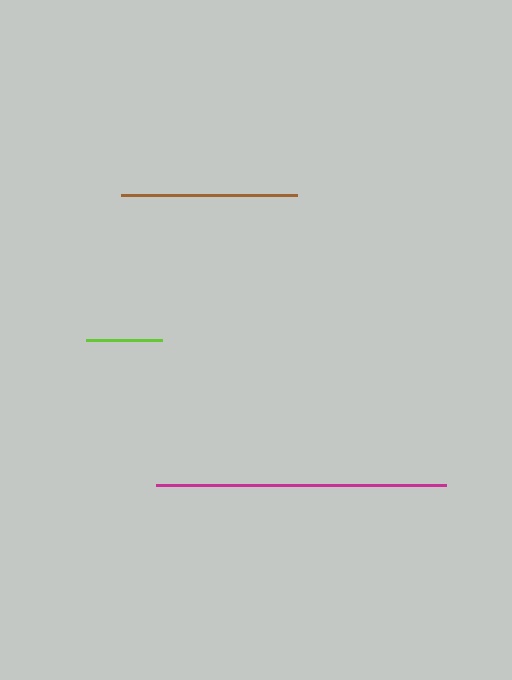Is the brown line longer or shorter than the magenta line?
The magenta line is longer than the brown line.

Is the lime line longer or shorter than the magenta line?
The magenta line is longer than the lime line.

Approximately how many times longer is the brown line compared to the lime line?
The brown line is approximately 2.3 times the length of the lime line.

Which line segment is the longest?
The magenta line is the longest at approximately 289 pixels.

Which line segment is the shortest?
The lime line is the shortest at approximately 76 pixels.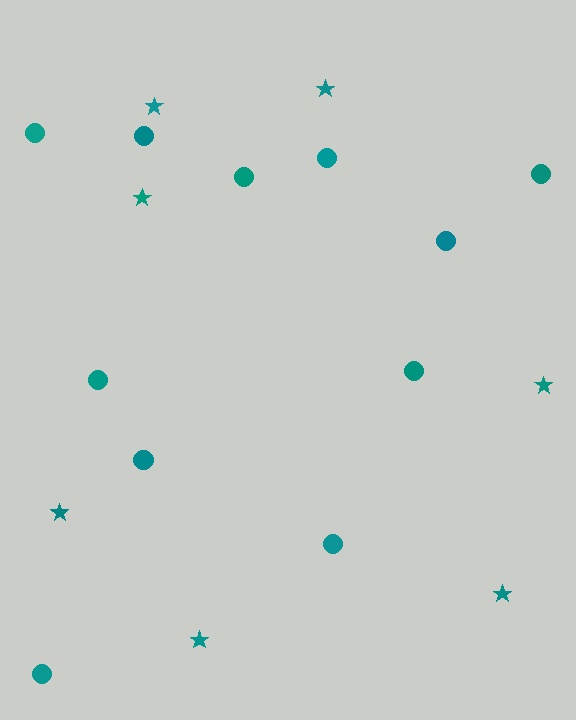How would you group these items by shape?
There are 2 groups: one group of stars (7) and one group of circles (11).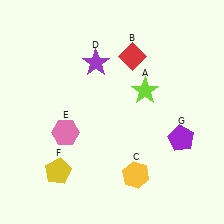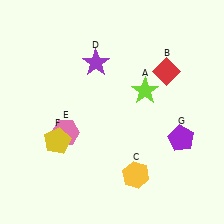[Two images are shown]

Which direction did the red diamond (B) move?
The red diamond (B) moved right.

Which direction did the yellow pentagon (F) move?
The yellow pentagon (F) moved up.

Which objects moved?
The objects that moved are: the red diamond (B), the yellow pentagon (F).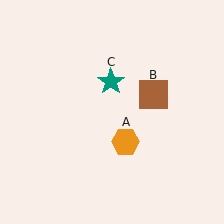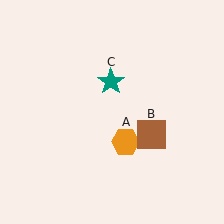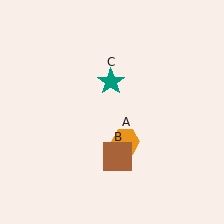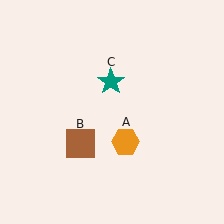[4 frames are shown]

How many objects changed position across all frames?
1 object changed position: brown square (object B).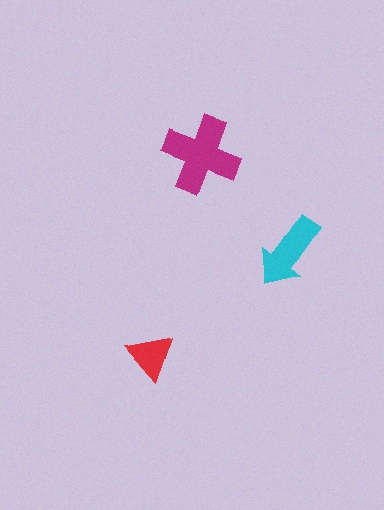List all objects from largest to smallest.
The magenta cross, the cyan arrow, the red triangle.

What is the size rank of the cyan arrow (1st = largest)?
2nd.